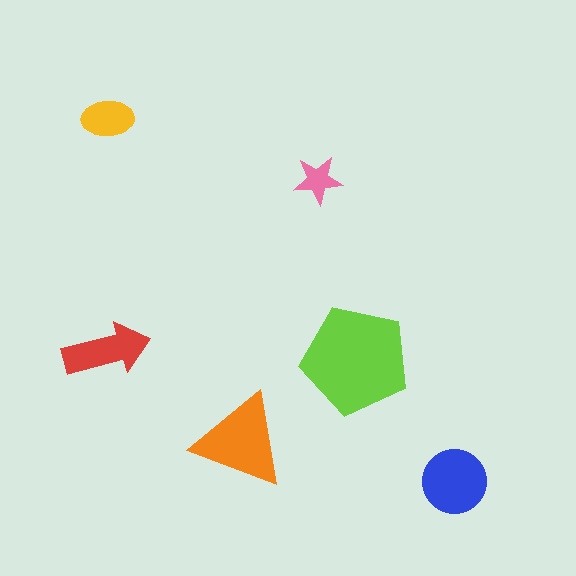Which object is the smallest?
The pink star.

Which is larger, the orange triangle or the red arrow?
The orange triangle.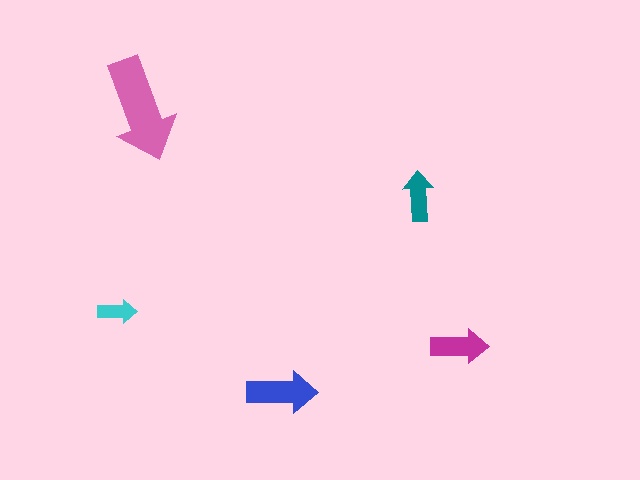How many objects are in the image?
There are 5 objects in the image.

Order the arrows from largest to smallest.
the pink one, the blue one, the magenta one, the teal one, the cyan one.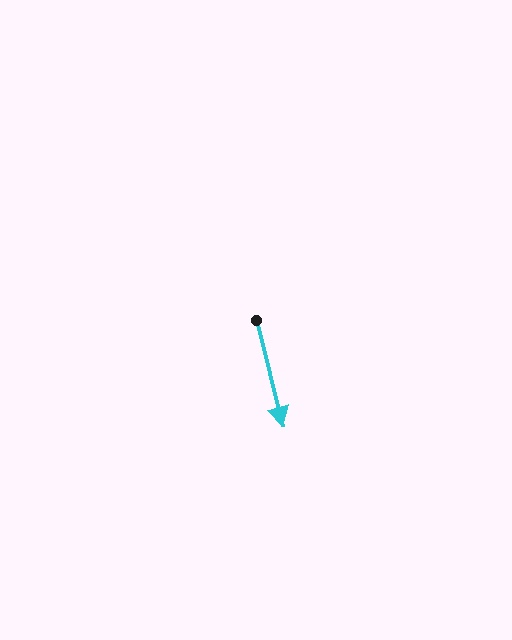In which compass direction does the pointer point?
South.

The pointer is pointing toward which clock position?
Roughly 6 o'clock.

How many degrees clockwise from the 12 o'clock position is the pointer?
Approximately 166 degrees.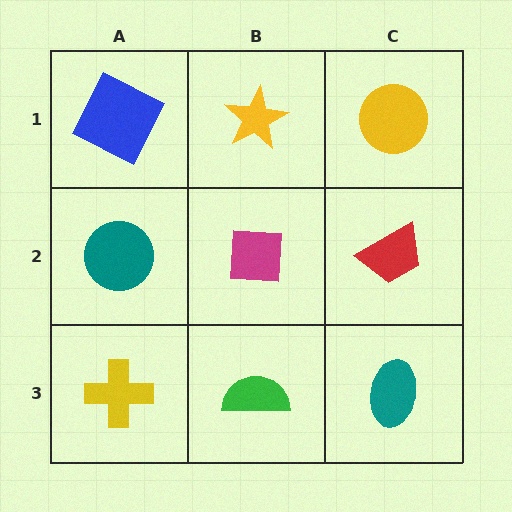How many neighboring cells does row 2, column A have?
3.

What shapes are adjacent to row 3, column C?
A red trapezoid (row 2, column C), a green semicircle (row 3, column B).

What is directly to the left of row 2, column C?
A magenta square.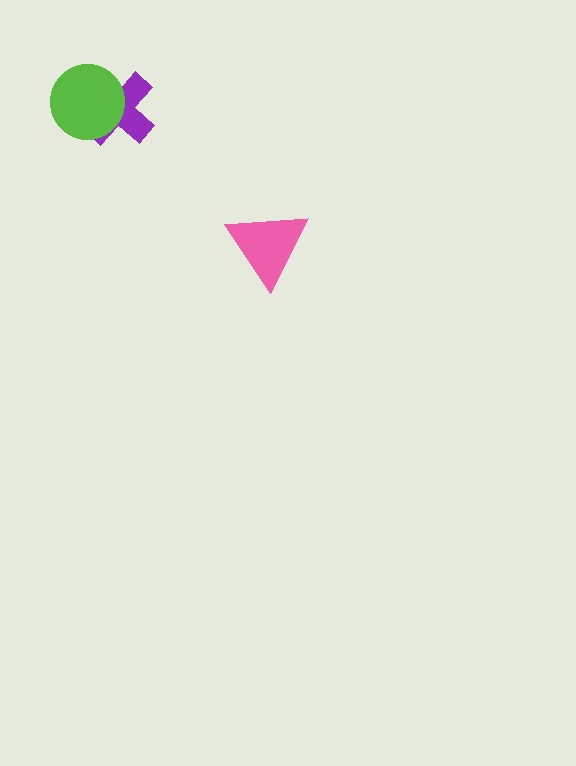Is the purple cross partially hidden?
Yes, it is partially covered by another shape.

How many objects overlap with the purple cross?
1 object overlaps with the purple cross.